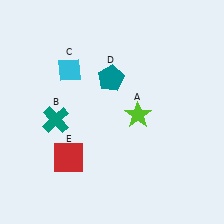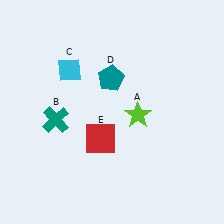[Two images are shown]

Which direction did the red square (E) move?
The red square (E) moved right.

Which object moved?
The red square (E) moved right.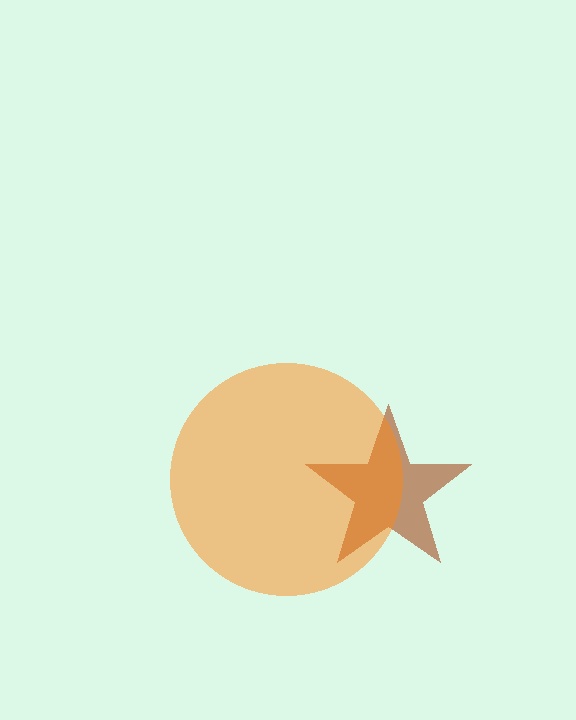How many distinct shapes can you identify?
There are 2 distinct shapes: a brown star, an orange circle.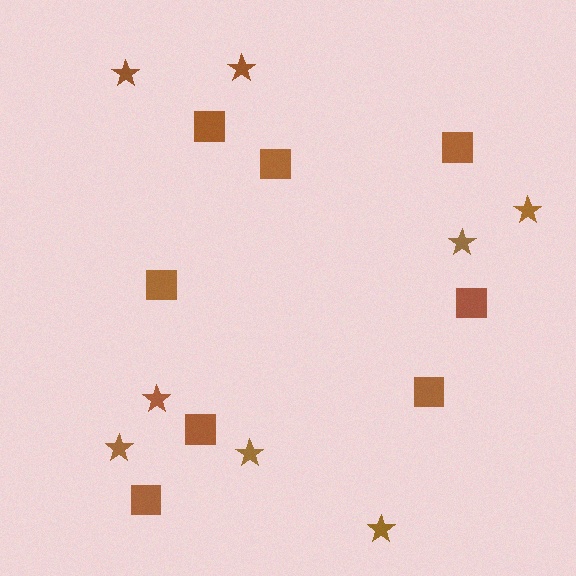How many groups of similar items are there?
There are 2 groups: one group of squares (8) and one group of stars (8).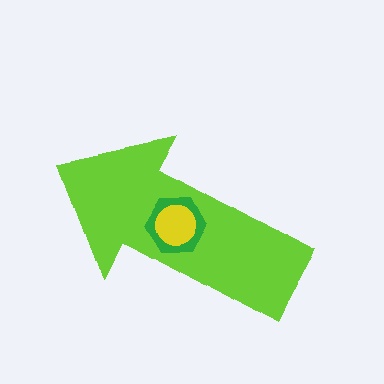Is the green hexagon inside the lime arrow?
Yes.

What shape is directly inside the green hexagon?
The yellow circle.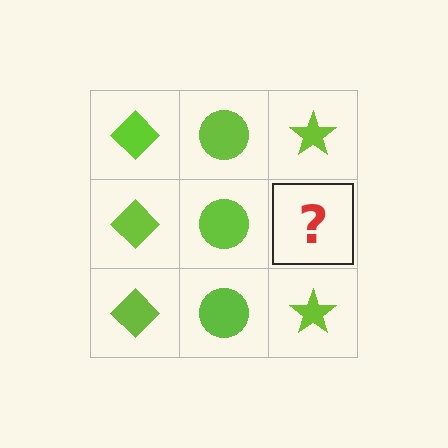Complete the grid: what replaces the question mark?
The question mark should be replaced with a lime star.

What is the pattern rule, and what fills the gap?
The rule is that each column has a consistent shape. The gap should be filled with a lime star.